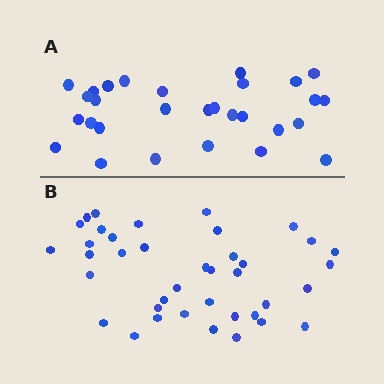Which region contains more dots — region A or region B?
Region B (the bottom region) has more dots.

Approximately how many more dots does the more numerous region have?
Region B has roughly 10 or so more dots than region A.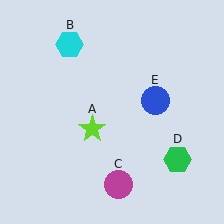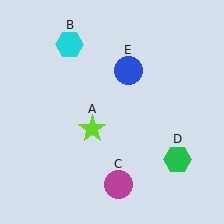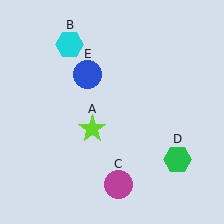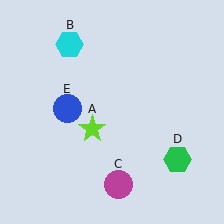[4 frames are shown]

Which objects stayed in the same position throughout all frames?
Lime star (object A) and cyan hexagon (object B) and magenta circle (object C) and green hexagon (object D) remained stationary.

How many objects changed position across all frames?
1 object changed position: blue circle (object E).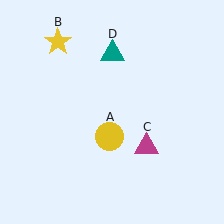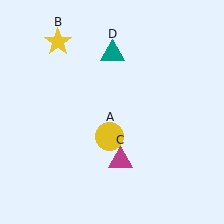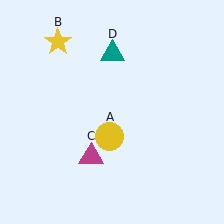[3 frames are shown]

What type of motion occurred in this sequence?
The magenta triangle (object C) rotated clockwise around the center of the scene.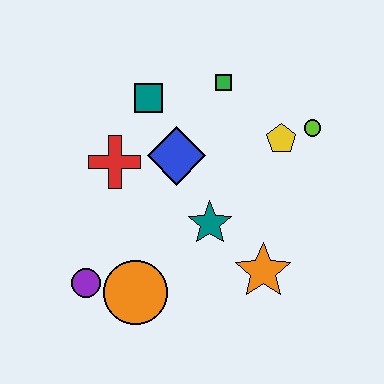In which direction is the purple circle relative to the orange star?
The purple circle is to the left of the orange star.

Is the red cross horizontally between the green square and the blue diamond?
No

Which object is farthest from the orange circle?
The lime circle is farthest from the orange circle.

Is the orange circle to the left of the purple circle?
No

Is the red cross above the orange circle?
Yes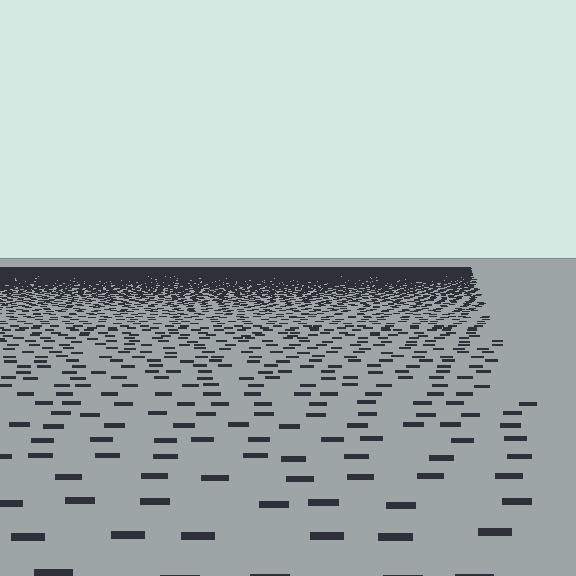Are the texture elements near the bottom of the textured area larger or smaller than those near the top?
Larger. Near the bottom, elements are closer to the viewer and appear at a bigger on-screen size.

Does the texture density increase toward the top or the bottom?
Density increases toward the top.